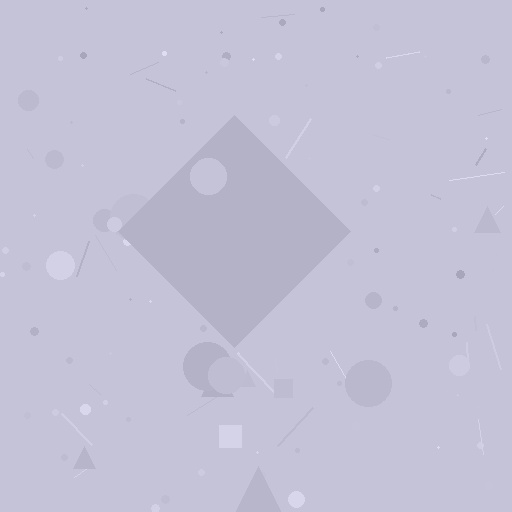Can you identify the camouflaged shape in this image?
The camouflaged shape is a diamond.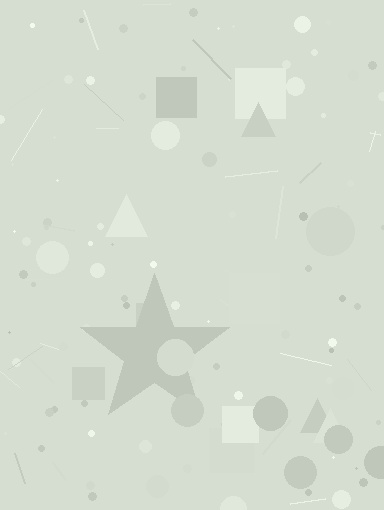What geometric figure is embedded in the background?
A star is embedded in the background.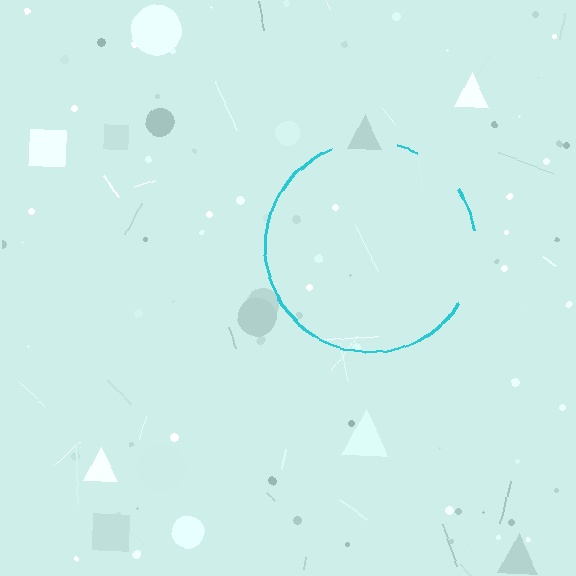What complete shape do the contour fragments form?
The contour fragments form a circle.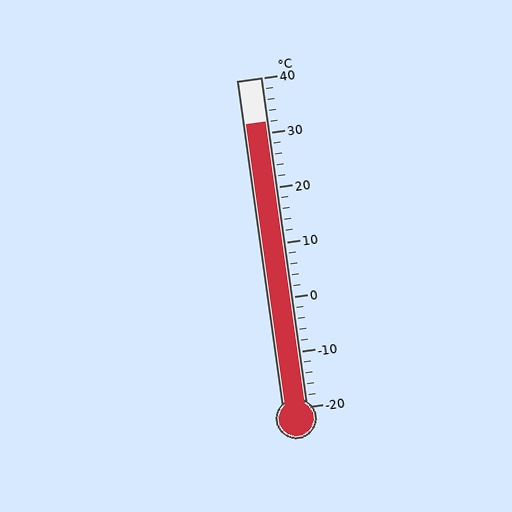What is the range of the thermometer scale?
The thermometer scale ranges from -20°C to 40°C.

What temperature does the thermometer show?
The thermometer shows approximately 32°C.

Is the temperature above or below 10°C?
The temperature is above 10°C.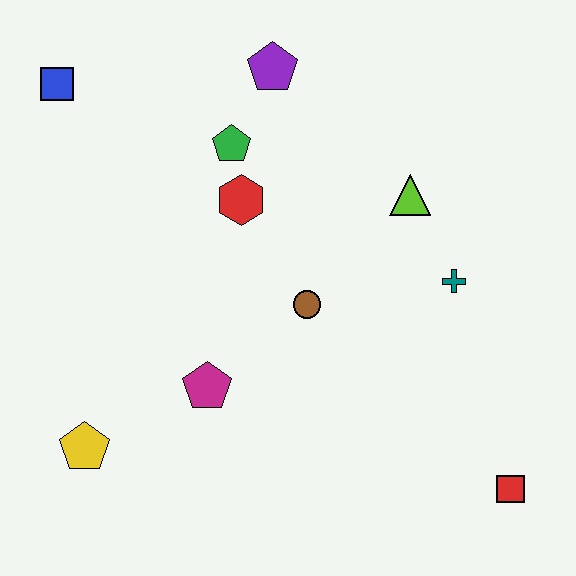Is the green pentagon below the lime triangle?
No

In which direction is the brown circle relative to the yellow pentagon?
The brown circle is to the right of the yellow pentagon.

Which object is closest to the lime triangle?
The teal cross is closest to the lime triangle.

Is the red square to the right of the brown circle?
Yes